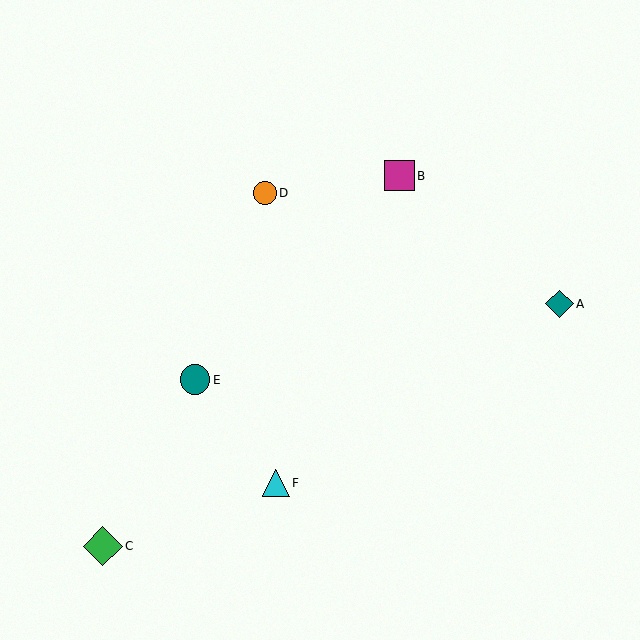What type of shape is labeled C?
Shape C is a green diamond.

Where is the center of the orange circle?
The center of the orange circle is at (265, 193).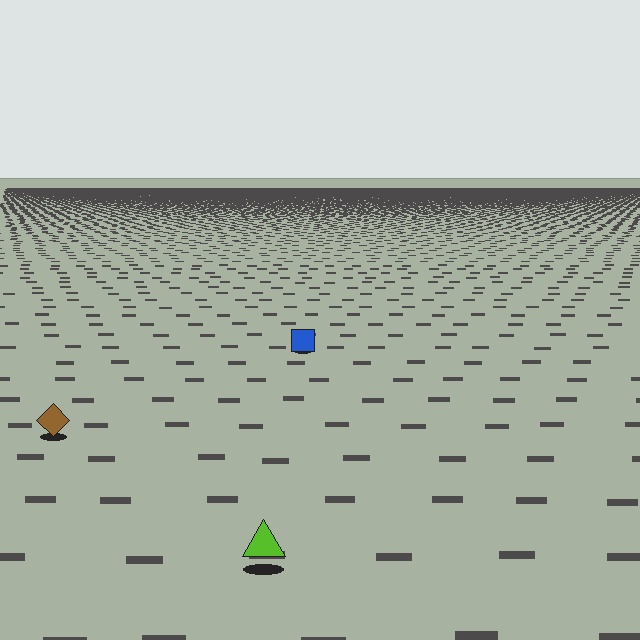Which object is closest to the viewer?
The lime triangle is closest. The texture marks near it are larger and more spread out.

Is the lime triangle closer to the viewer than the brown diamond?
Yes. The lime triangle is closer — you can tell from the texture gradient: the ground texture is coarser near it.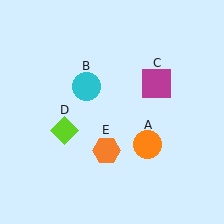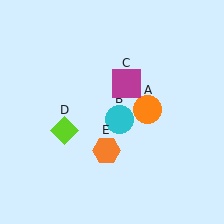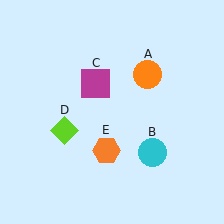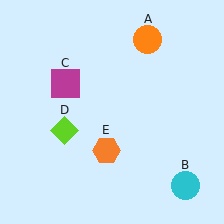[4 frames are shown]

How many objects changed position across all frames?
3 objects changed position: orange circle (object A), cyan circle (object B), magenta square (object C).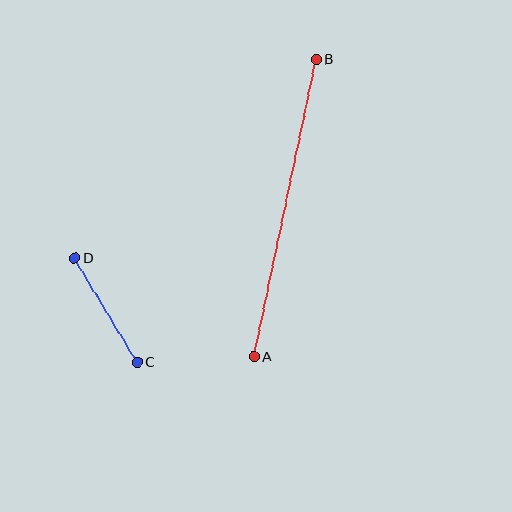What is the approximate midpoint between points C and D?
The midpoint is at approximately (106, 310) pixels.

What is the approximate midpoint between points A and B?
The midpoint is at approximately (285, 208) pixels.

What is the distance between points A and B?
The distance is approximately 304 pixels.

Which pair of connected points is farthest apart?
Points A and B are farthest apart.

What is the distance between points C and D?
The distance is approximately 122 pixels.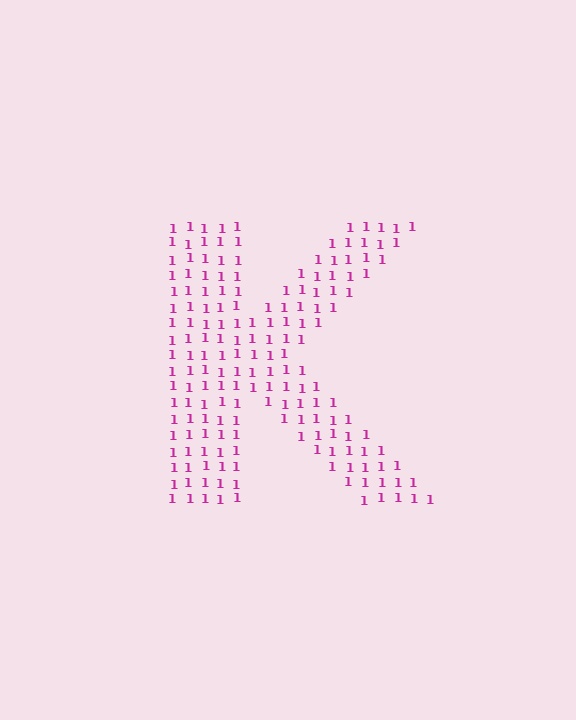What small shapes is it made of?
It is made of small digit 1's.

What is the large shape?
The large shape is the letter K.